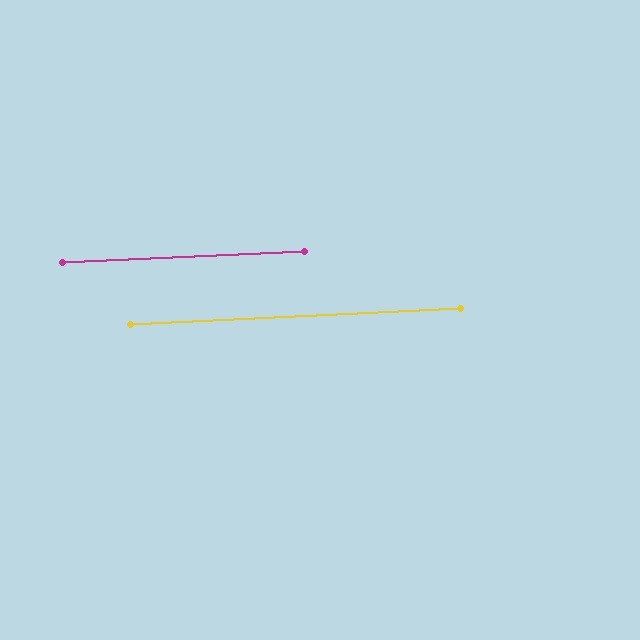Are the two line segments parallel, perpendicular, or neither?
Parallel — their directions differ by only 0.4°.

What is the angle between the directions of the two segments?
Approximately 0 degrees.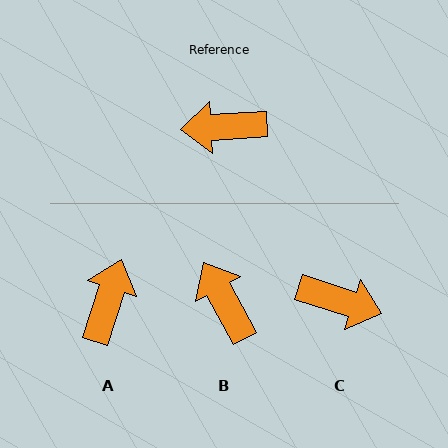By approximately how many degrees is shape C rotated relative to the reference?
Approximately 159 degrees counter-clockwise.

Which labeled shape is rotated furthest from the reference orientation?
C, about 159 degrees away.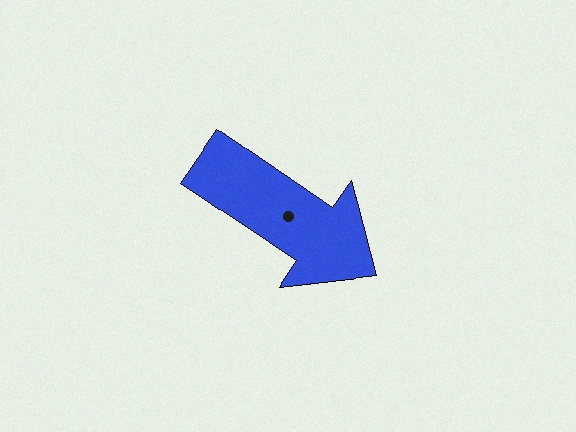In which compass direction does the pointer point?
Southeast.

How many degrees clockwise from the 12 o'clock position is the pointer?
Approximately 124 degrees.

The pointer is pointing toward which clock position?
Roughly 4 o'clock.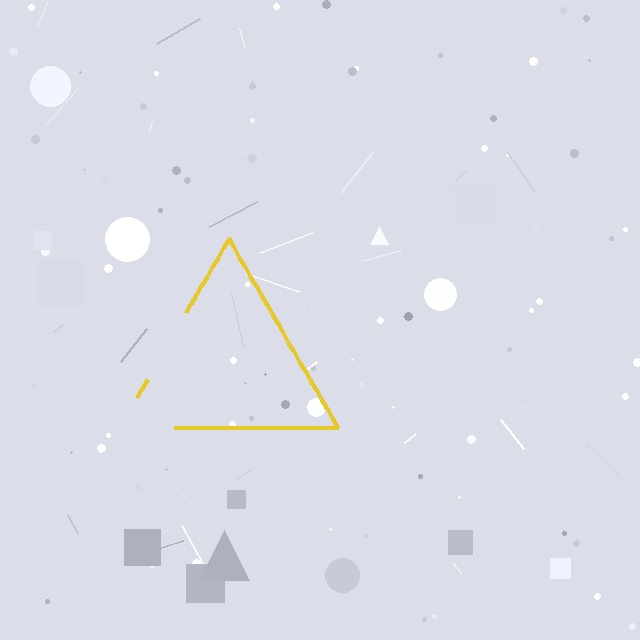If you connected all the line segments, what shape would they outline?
They would outline a triangle.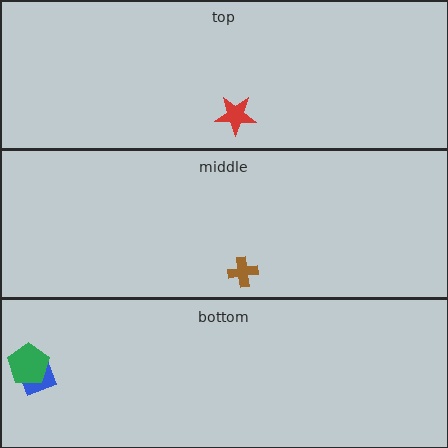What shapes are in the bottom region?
The blue square, the green pentagon.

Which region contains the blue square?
The bottom region.